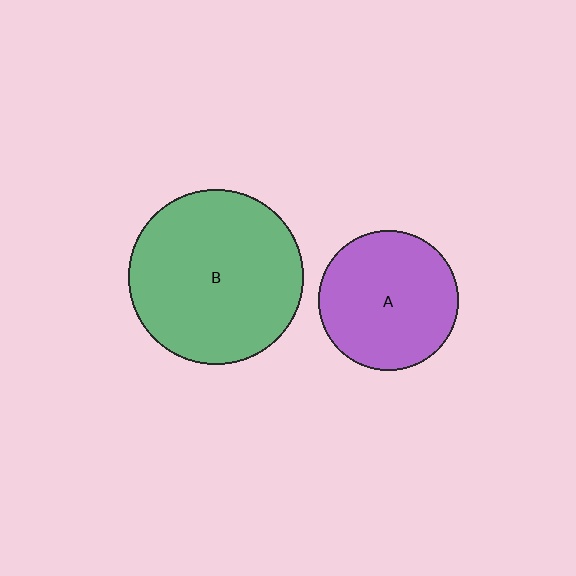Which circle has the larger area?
Circle B (green).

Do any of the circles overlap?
No, none of the circles overlap.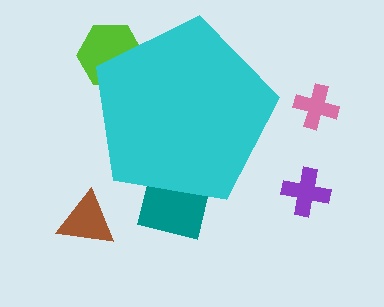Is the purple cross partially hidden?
No, the purple cross is fully visible.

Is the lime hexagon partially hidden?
Yes, the lime hexagon is partially hidden behind the cyan pentagon.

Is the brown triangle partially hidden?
No, the brown triangle is fully visible.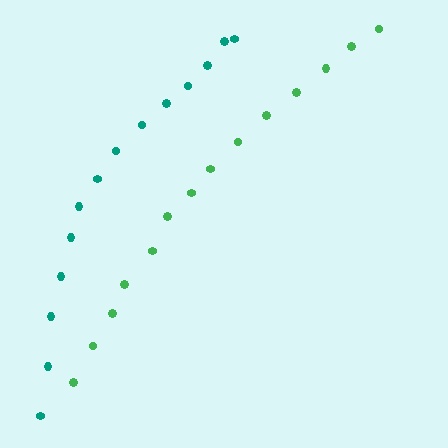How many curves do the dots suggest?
There are 2 distinct paths.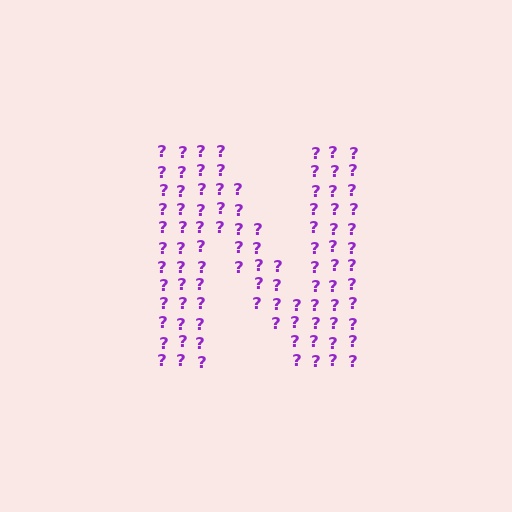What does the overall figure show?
The overall figure shows the letter N.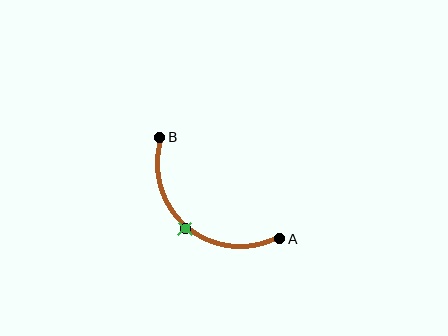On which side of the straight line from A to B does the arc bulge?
The arc bulges below and to the left of the straight line connecting A and B.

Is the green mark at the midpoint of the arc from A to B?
Yes. The green mark lies on the arc at equal arc-length from both A and B — it is the arc midpoint.